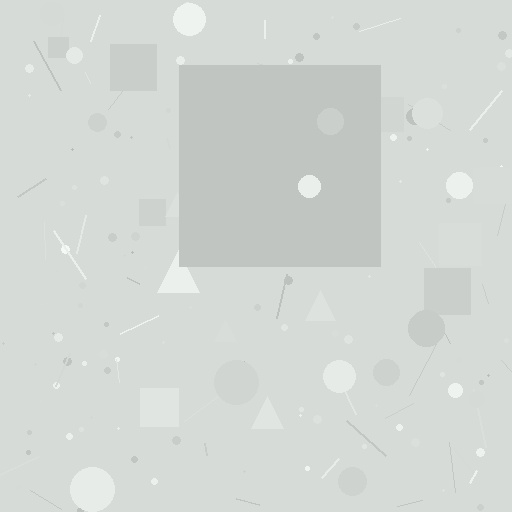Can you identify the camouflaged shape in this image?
The camouflaged shape is a square.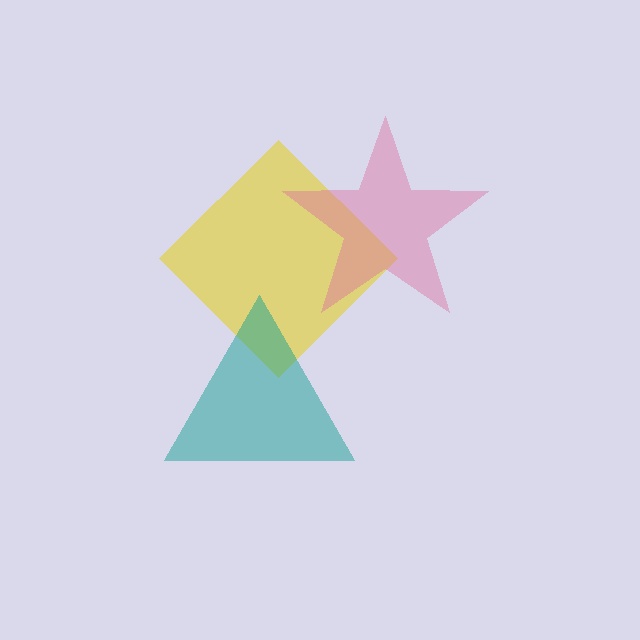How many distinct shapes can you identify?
There are 3 distinct shapes: a yellow diamond, a pink star, a teal triangle.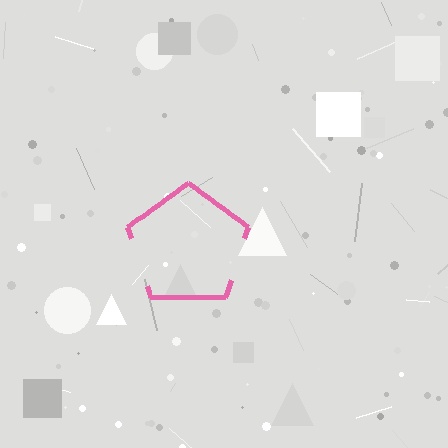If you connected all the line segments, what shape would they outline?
They would outline a pentagon.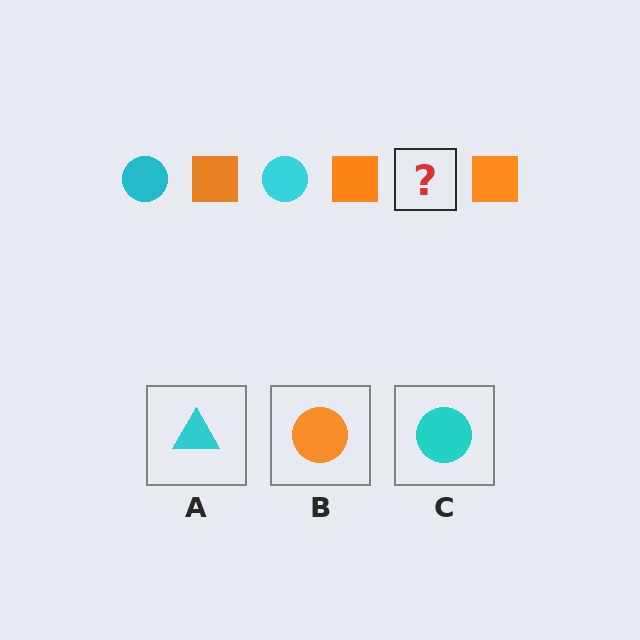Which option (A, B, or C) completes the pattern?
C.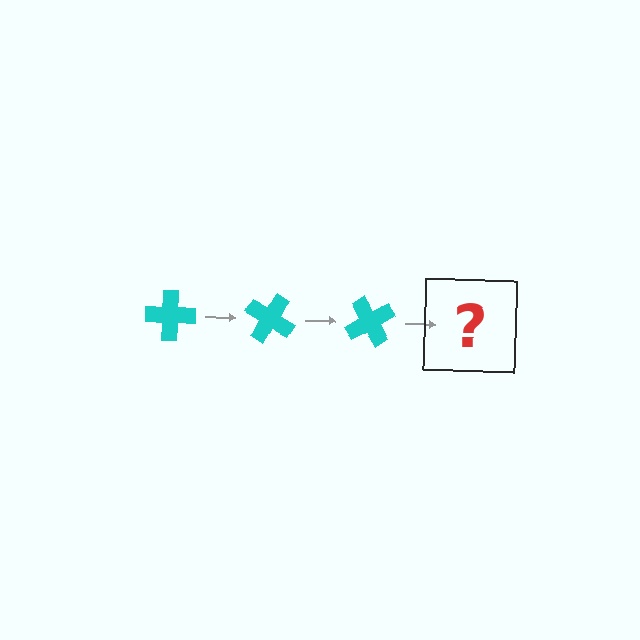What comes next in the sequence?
The next element should be a cyan cross rotated 90 degrees.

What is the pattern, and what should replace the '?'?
The pattern is that the cross rotates 30 degrees each step. The '?' should be a cyan cross rotated 90 degrees.